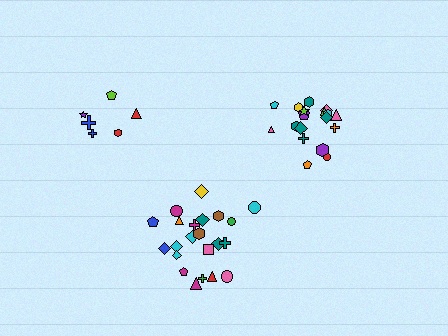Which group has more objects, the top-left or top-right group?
The top-right group.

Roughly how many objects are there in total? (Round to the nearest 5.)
Roughly 45 objects in total.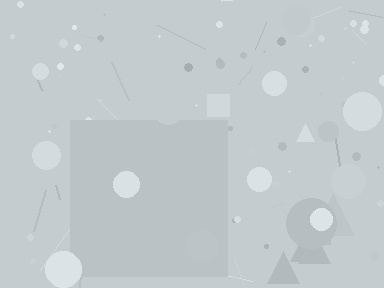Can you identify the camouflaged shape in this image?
The camouflaged shape is a square.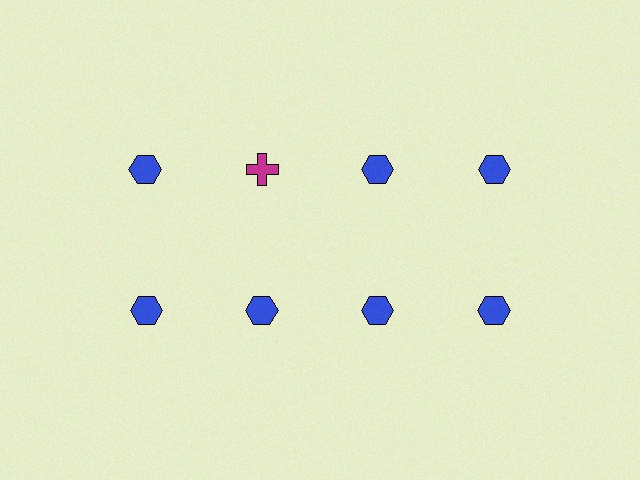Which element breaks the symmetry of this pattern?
The magenta cross in the top row, second from left column breaks the symmetry. All other shapes are blue hexagons.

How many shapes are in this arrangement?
There are 8 shapes arranged in a grid pattern.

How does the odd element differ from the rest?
It differs in both color (magenta instead of blue) and shape (cross instead of hexagon).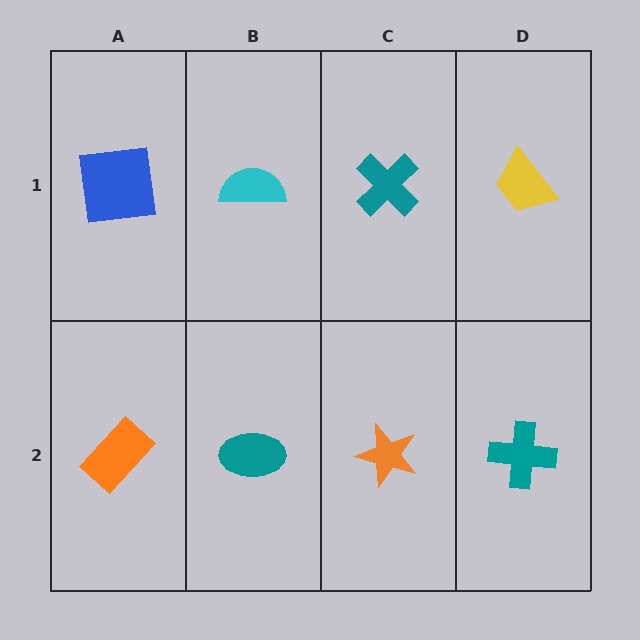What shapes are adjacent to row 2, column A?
A blue square (row 1, column A), a teal ellipse (row 2, column B).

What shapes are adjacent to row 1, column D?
A teal cross (row 2, column D), a teal cross (row 1, column C).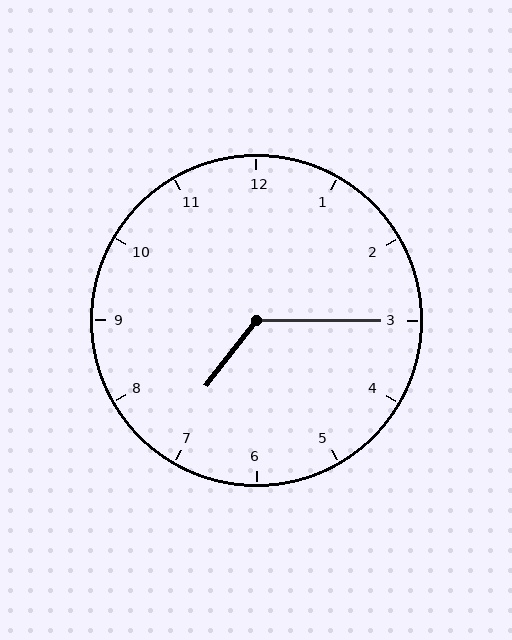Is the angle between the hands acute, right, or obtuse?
It is obtuse.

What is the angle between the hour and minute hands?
Approximately 128 degrees.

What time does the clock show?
7:15.